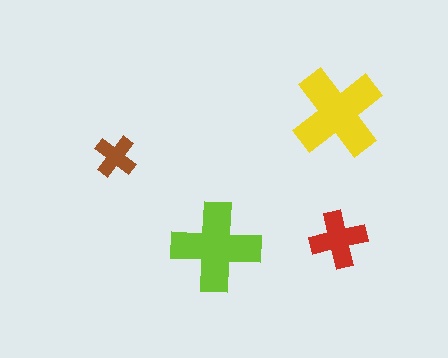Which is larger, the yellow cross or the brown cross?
The yellow one.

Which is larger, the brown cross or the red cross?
The red one.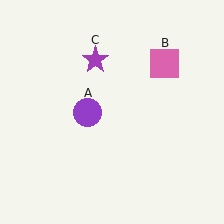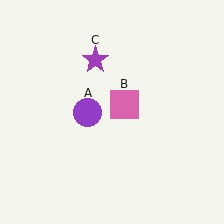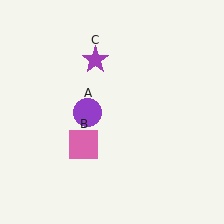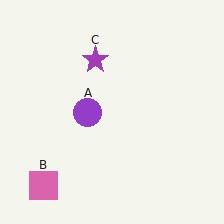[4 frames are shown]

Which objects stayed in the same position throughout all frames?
Purple circle (object A) and purple star (object C) remained stationary.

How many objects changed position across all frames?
1 object changed position: pink square (object B).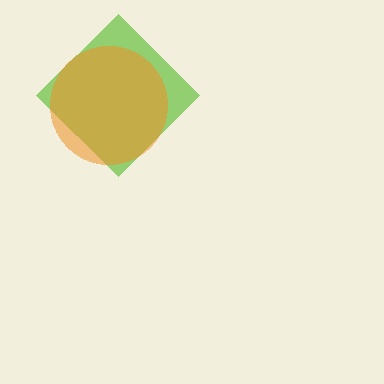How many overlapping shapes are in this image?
There are 2 overlapping shapes in the image.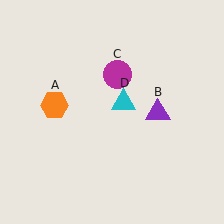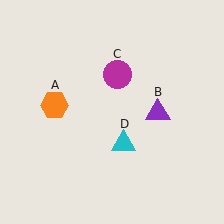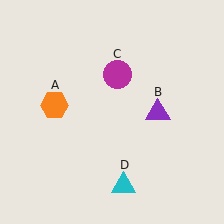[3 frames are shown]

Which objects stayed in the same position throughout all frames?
Orange hexagon (object A) and purple triangle (object B) and magenta circle (object C) remained stationary.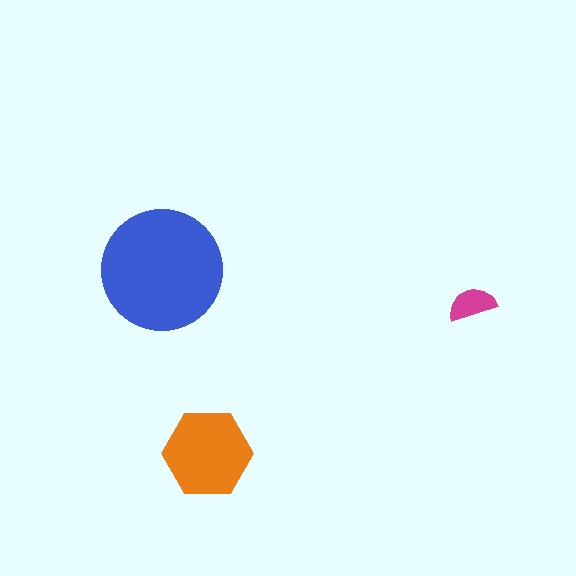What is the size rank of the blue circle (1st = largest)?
1st.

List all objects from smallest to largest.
The magenta semicircle, the orange hexagon, the blue circle.